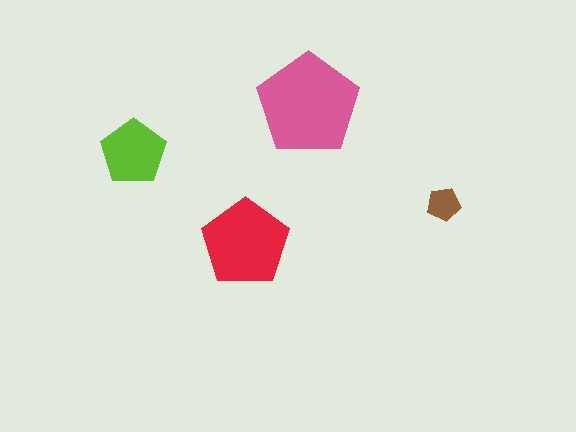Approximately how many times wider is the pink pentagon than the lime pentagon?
About 1.5 times wider.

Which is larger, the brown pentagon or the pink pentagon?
The pink one.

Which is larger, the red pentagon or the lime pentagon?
The red one.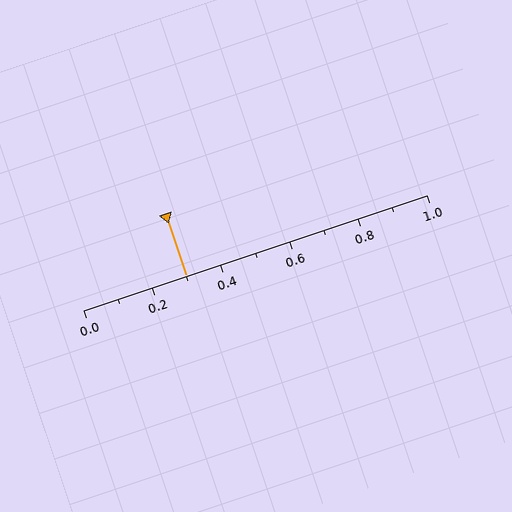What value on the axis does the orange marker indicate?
The marker indicates approximately 0.3.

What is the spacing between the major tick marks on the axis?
The major ticks are spaced 0.2 apart.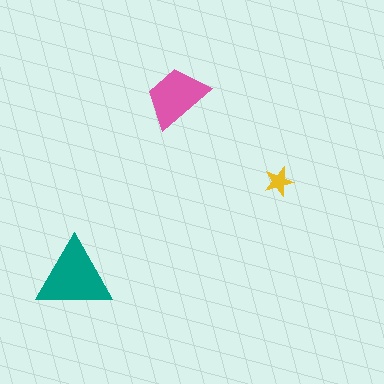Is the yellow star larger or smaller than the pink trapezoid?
Smaller.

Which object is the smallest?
The yellow star.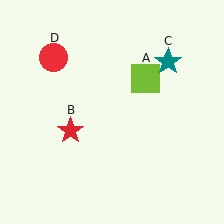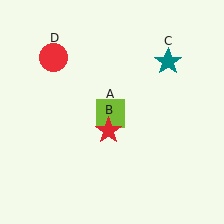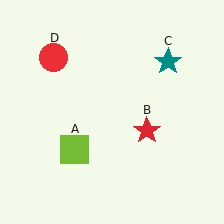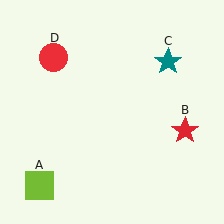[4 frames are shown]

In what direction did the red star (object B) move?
The red star (object B) moved right.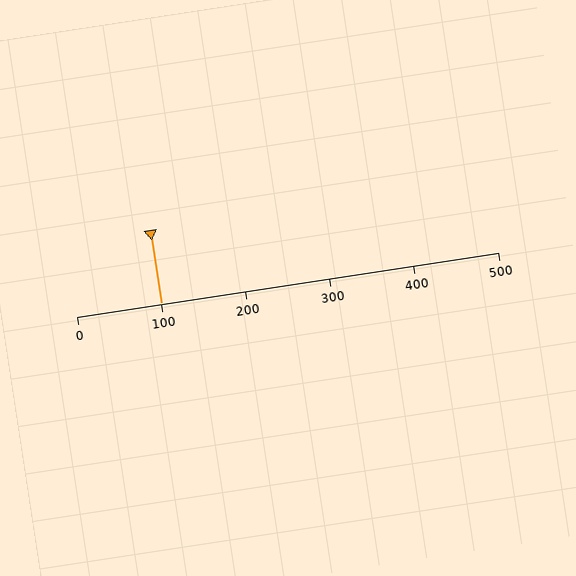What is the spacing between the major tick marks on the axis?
The major ticks are spaced 100 apart.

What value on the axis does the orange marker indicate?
The marker indicates approximately 100.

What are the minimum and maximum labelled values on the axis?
The axis runs from 0 to 500.